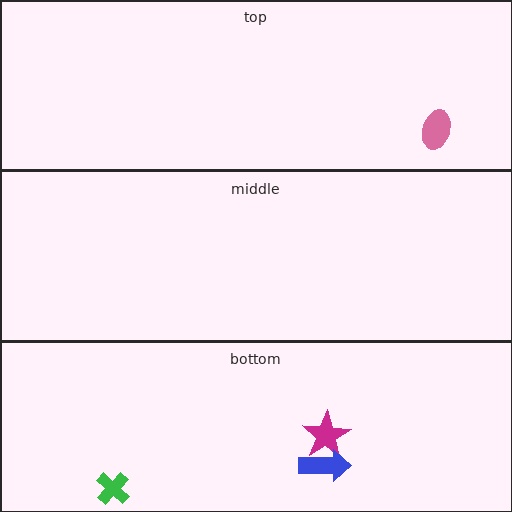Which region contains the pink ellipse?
The top region.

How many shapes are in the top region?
1.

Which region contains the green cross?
The bottom region.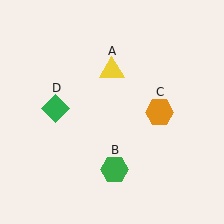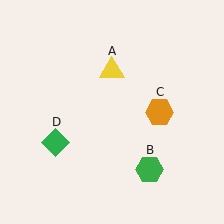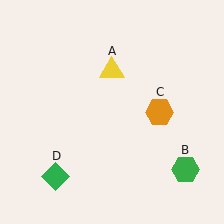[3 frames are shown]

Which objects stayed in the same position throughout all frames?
Yellow triangle (object A) and orange hexagon (object C) remained stationary.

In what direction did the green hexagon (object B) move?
The green hexagon (object B) moved right.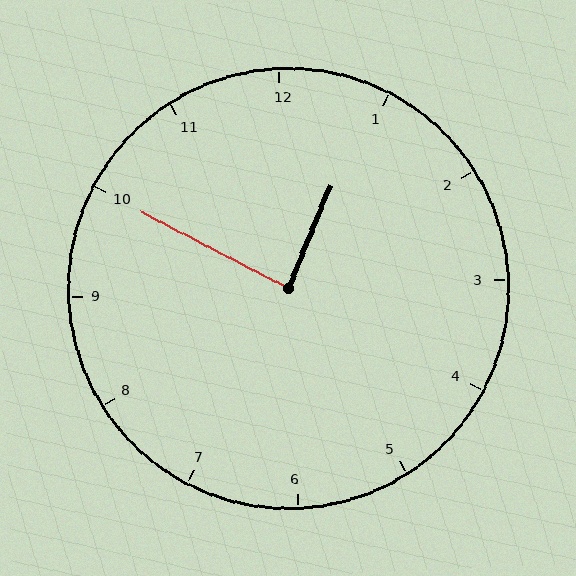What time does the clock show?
12:50.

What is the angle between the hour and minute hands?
Approximately 85 degrees.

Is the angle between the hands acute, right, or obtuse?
It is right.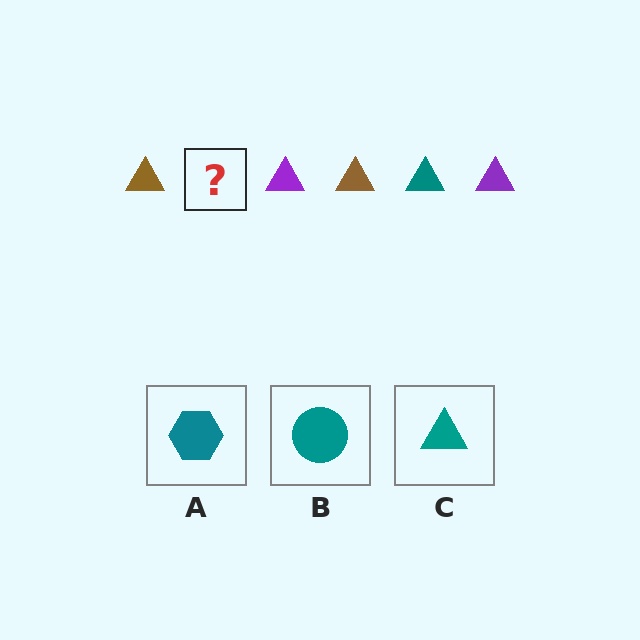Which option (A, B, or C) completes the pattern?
C.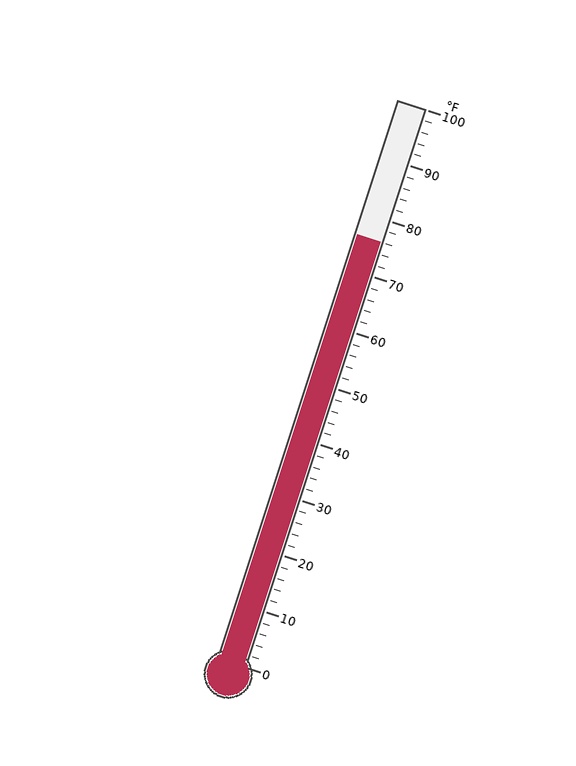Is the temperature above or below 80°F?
The temperature is below 80°F.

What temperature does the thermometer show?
The thermometer shows approximately 76°F.